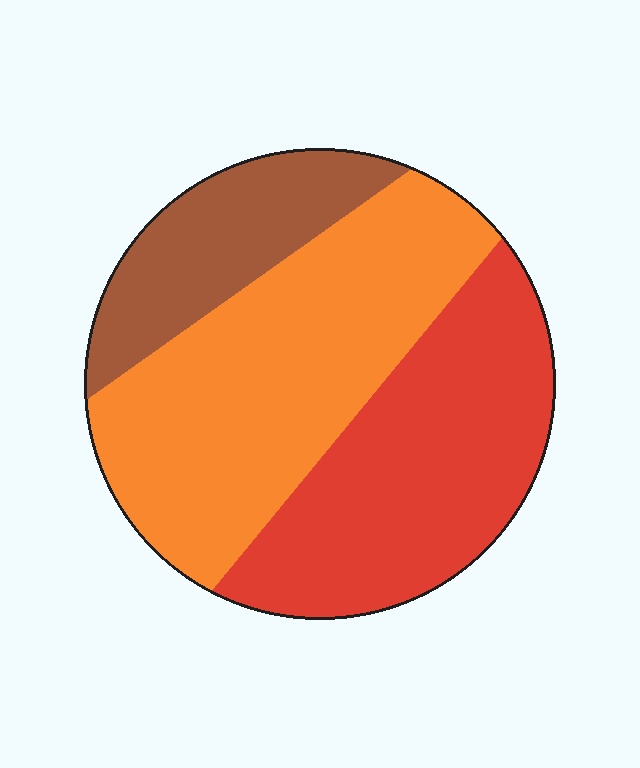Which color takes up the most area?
Orange, at roughly 45%.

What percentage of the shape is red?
Red takes up about three eighths (3/8) of the shape.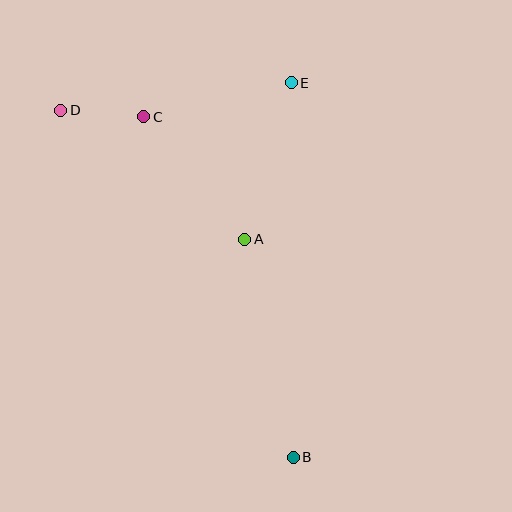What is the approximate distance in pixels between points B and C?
The distance between B and C is approximately 372 pixels.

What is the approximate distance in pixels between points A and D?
The distance between A and D is approximately 225 pixels.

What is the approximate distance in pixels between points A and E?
The distance between A and E is approximately 163 pixels.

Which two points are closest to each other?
Points C and D are closest to each other.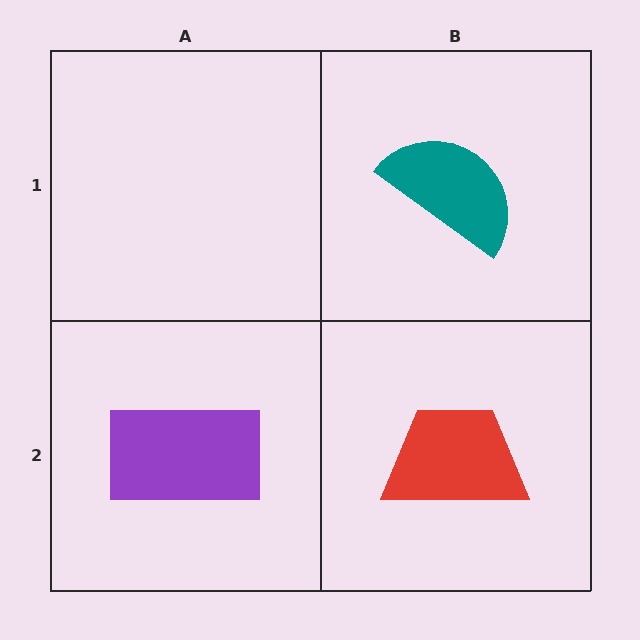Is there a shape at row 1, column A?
No, that cell is empty.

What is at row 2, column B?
A red trapezoid.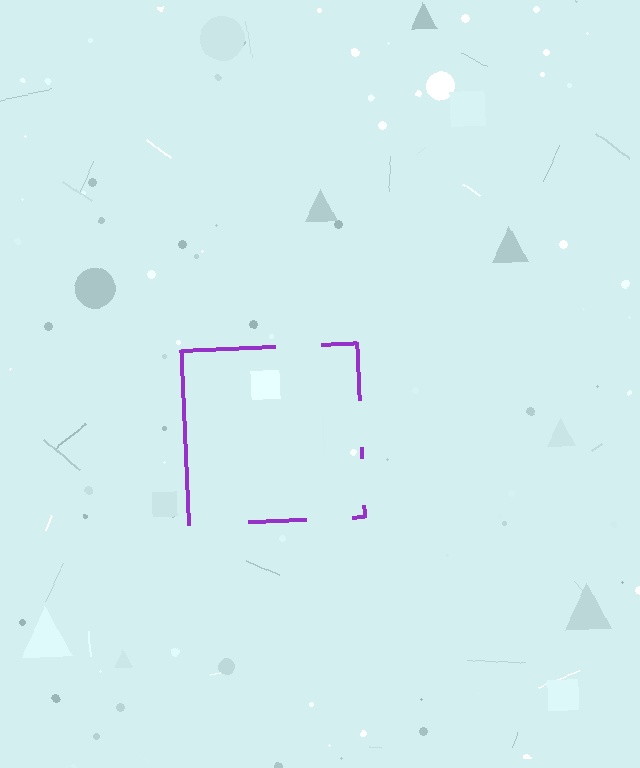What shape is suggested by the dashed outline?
The dashed outline suggests a square.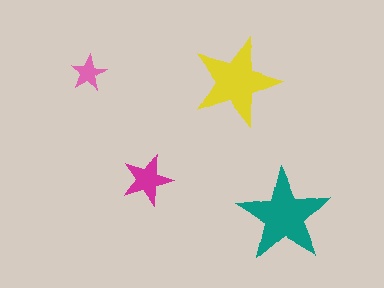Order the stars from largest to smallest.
the teal one, the yellow one, the magenta one, the pink one.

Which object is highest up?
The pink star is topmost.